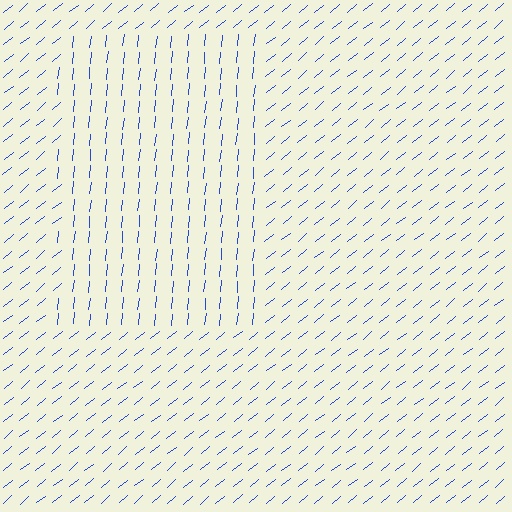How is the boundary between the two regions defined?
The boundary is defined purely by a change in line orientation (approximately 45 degrees difference). All lines are the same color and thickness.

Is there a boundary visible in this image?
Yes, there is a texture boundary formed by a change in line orientation.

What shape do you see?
I see a rectangle.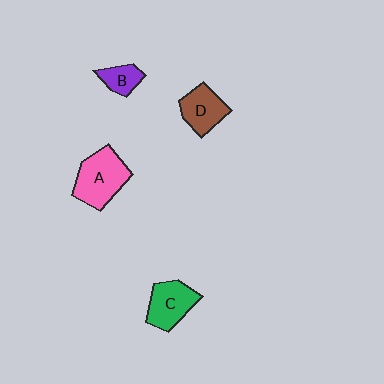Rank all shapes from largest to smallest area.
From largest to smallest: A (pink), C (green), D (brown), B (purple).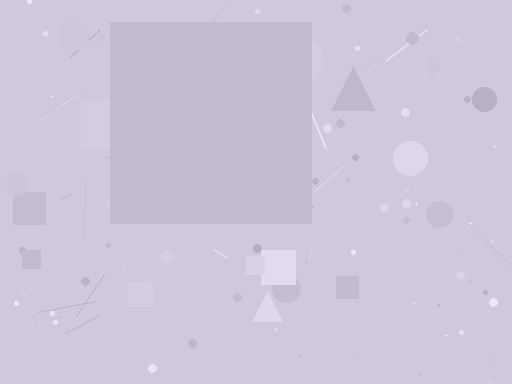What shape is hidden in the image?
A square is hidden in the image.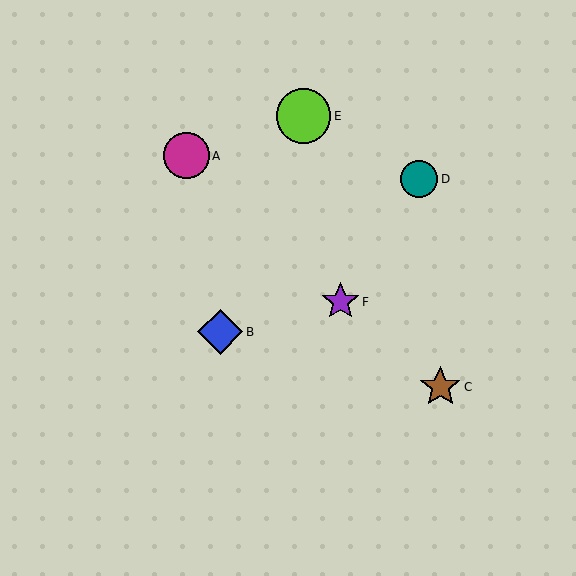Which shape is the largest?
The lime circle (labeled E) is the largest.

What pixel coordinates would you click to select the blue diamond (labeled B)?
Click at (220, 332) to select the blue diamond B.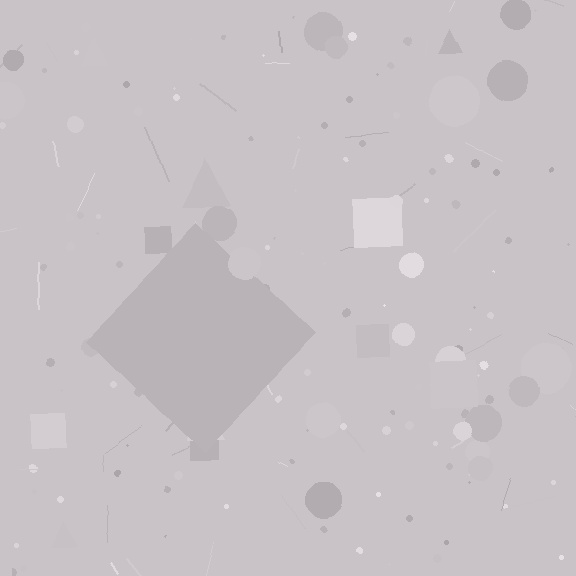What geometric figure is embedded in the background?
A diamond is embedded in the background.